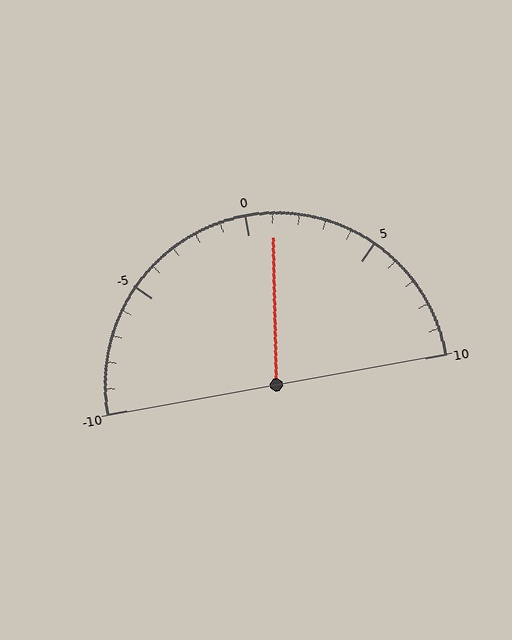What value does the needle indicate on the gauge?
The needle indicates approximately 1.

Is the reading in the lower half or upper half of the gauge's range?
The reading is in the upper half of the range (-10 to 10).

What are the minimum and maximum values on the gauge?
The gauge ranges from -10 to 10.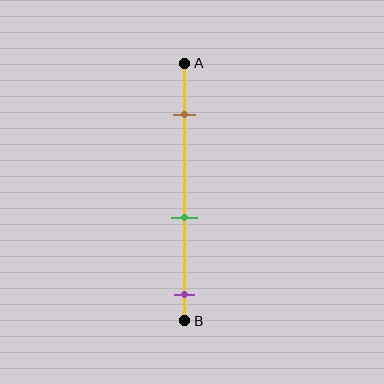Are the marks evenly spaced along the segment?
Yes, the marks are approximately evenly spaced.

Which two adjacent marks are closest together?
The green and purple marks are the closest adjacent pair.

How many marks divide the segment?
There are 3 marks dividing the segment.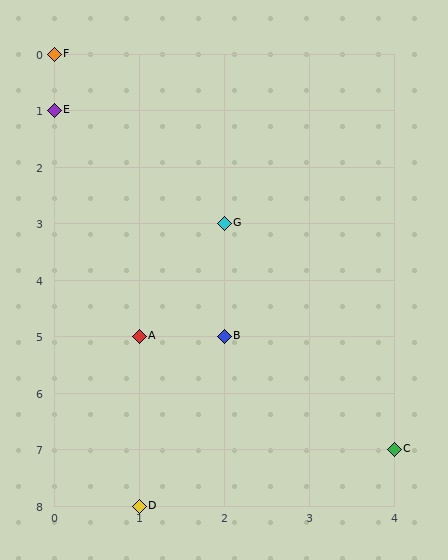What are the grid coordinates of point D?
Point D is at grid coordinates (1, 8).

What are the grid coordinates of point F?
Point F is at grid coordinates (0, 0).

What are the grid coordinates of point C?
Point C is at grid coordinates (4, 7).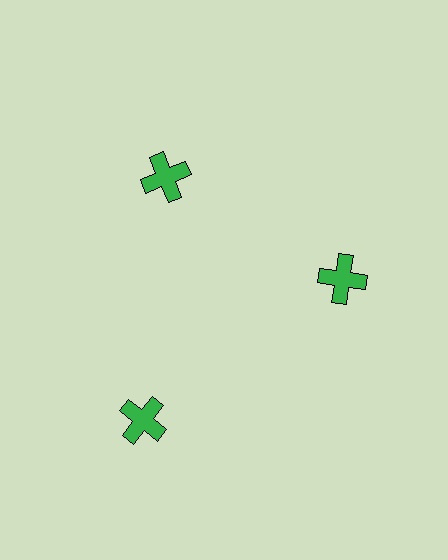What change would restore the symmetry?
The symmetry would be restored by moving it inward, back onto the ring so that all 3 crosses sit at equal angles and equal distance from the center.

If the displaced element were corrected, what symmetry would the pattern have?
It would have 3-fold rotational symmetry — the pattern would map onto itself every 120 degrees.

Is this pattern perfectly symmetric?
No. The 3 green crosses are arranged in a ring, but one element near the 7 o'clock position is pushed outward from the center, breaking the 3-fold rotational symmetry.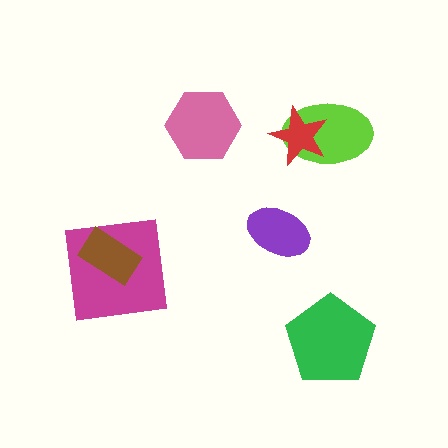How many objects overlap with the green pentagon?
0 objects overlap with the green pentagon.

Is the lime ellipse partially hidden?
Yes, it is partially covered by another shape.